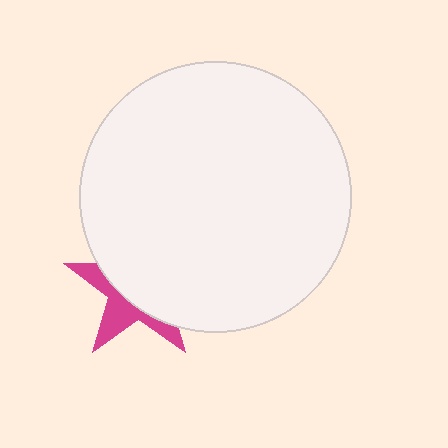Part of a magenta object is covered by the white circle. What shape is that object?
It is a star.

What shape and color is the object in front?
The object in front is a white circle.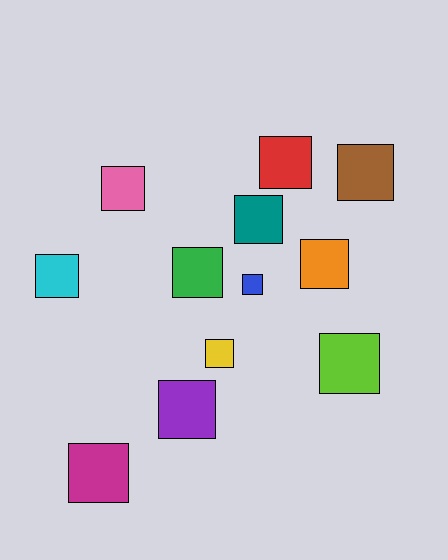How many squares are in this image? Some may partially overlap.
There are 12 squares.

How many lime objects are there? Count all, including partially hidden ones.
There is 1 lime object.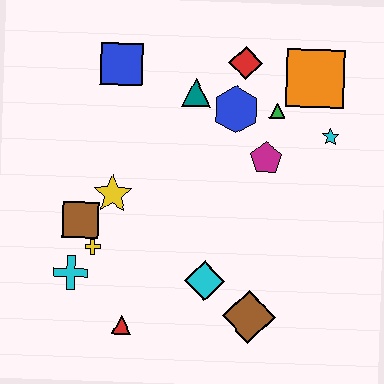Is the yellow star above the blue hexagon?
No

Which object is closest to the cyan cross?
The yellow cross is closest to the cyan cross.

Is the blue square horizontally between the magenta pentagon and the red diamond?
No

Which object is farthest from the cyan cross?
The orange square is farthest from the cyan cross.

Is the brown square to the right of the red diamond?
No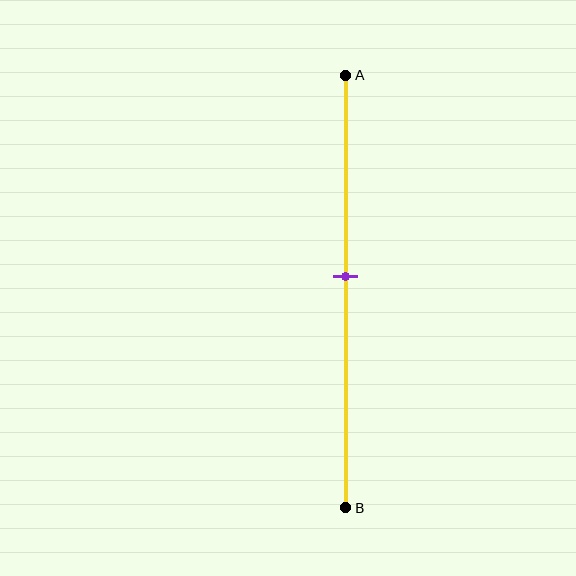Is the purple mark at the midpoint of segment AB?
No, the mark is at about 45% from A, not at the 50% midpoint.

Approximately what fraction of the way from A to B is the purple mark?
The purple mark is approximately 45% of the way from A to B.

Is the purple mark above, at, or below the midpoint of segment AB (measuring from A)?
The purple mark is above the midpoint of segment AB.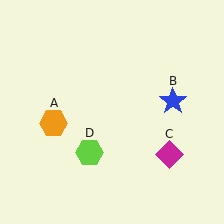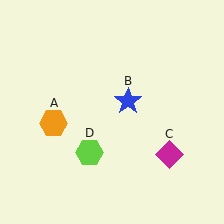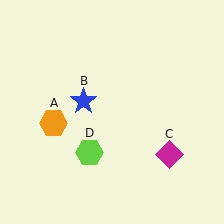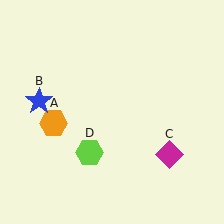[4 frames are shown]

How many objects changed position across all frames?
1 object changed position: blue star (object B).